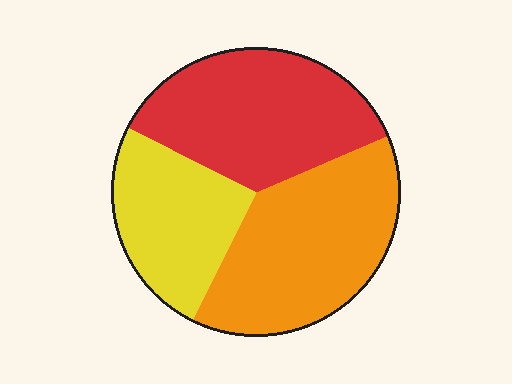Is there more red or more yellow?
Red.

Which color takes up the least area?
Yellow, at roughly 25%.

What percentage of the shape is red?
Red covers about 35% of the shape.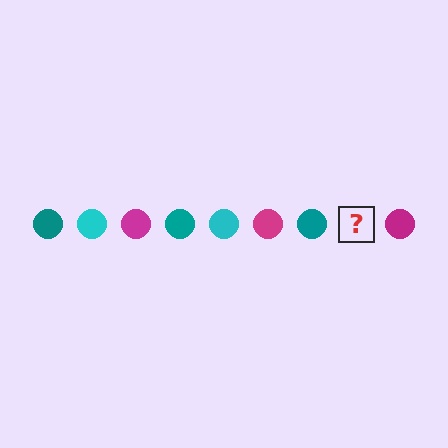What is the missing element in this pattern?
The missing element is a cyan circle.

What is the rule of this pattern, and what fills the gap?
The rule is that the pattern cycles through teal, cyan, magenta circles. The gap should be filled with a cyan circle.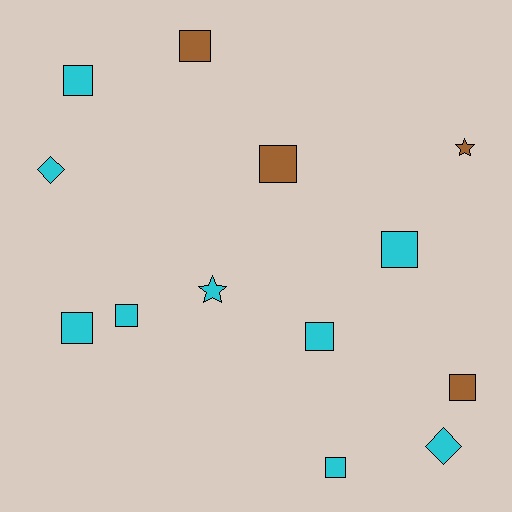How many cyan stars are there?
There is 1 cyan star.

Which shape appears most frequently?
Square, with 9 objects.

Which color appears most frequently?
Cyan, with 9 objects.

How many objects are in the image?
There are 13 objects.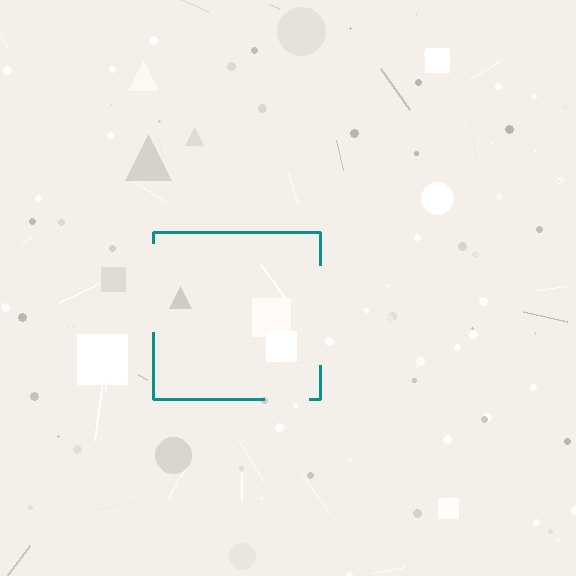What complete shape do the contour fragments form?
The contour fragments form a square.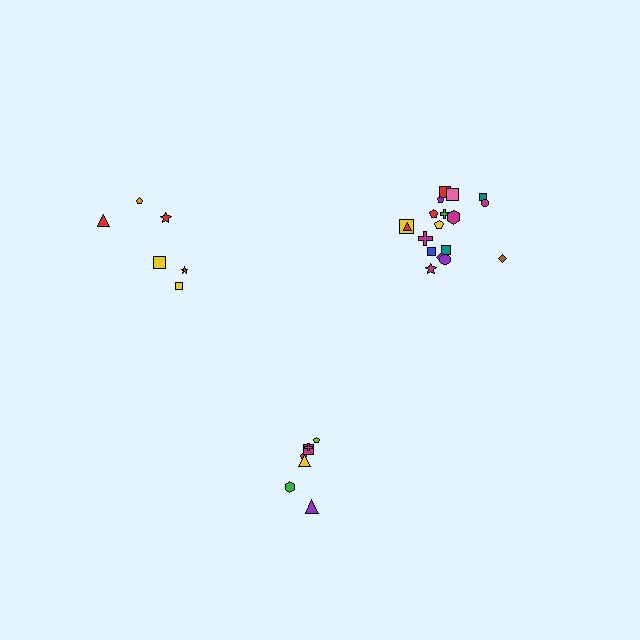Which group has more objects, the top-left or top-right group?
The top-right group.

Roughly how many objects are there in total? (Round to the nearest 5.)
Roughly 30 objects in total.